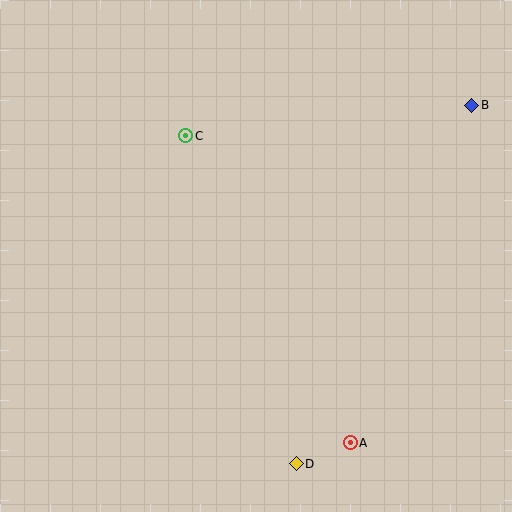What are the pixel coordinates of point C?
Point C is at (186, 136).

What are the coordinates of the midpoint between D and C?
The midpoint between D and C is at (241, 300).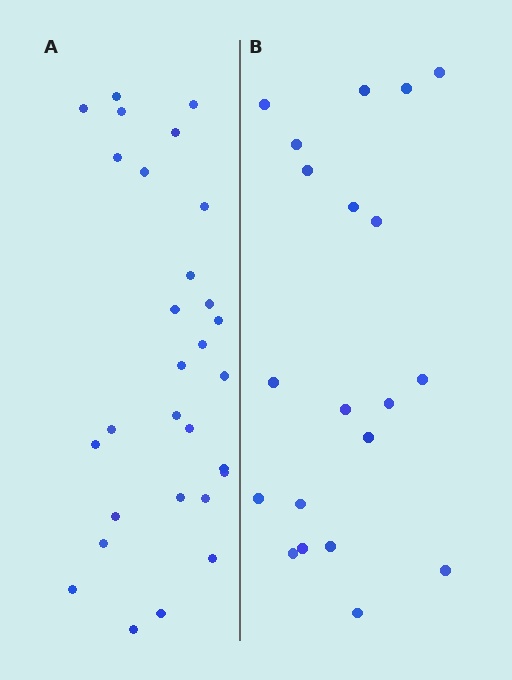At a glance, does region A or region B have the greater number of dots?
Region A (the left region) has more dots.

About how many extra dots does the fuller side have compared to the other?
Region A has roughly 8 or so more dots than region B.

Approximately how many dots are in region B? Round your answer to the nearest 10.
About 20 dots.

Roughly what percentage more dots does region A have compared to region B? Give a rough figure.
About 45% more.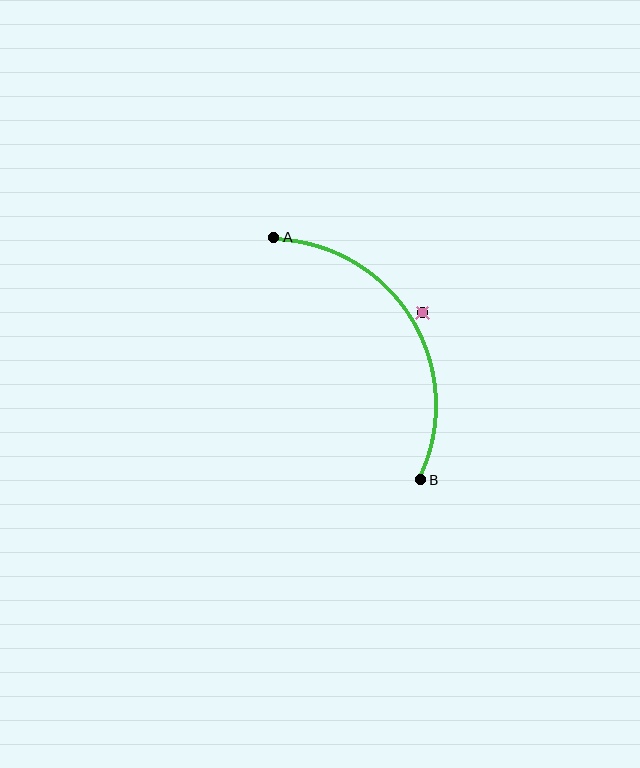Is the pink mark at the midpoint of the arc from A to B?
No — the pink mark does not lie on the arc at all. It sits slightly outside the curve.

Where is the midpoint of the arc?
The arc midpoint is the point on the curve farthest from the straight line joining A and B. It sits to the right of that line.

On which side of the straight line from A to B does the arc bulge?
The arc bulges to the right of the straight line connecting A and B.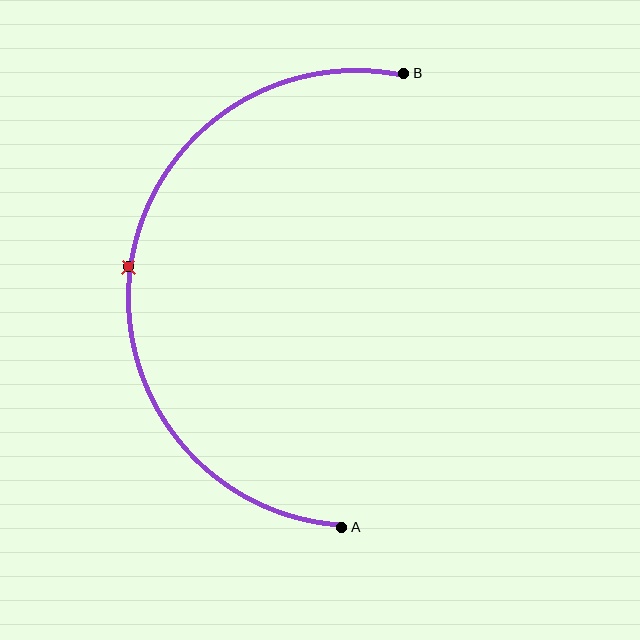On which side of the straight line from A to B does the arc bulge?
The arc bulges to the left of the straight line connecting A and B.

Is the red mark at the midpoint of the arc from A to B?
Yes. The red mark lies on the arc at equal arc-length from both A and B — it is the arc midpoint.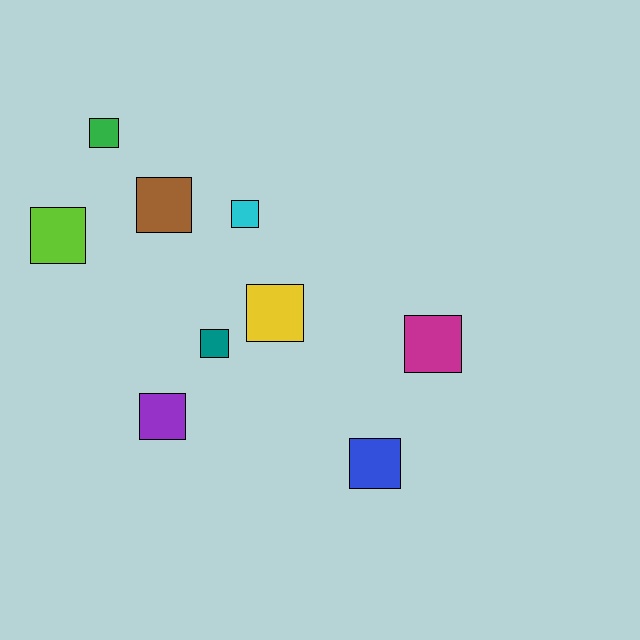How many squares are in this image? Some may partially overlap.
There are 9 squares.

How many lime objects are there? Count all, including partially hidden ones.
There is 1 lime object.